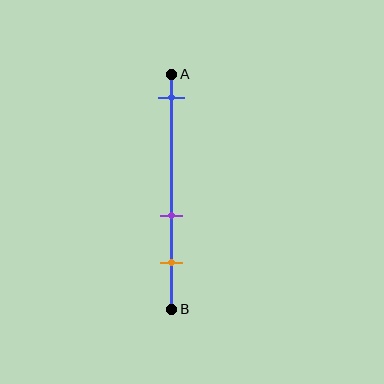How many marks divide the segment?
There are 3 marks dividing the segment.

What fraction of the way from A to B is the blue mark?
The blue mark is approximately 10% (0.1) of the way from A to B.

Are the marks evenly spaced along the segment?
No, the marks are not evenly spaced.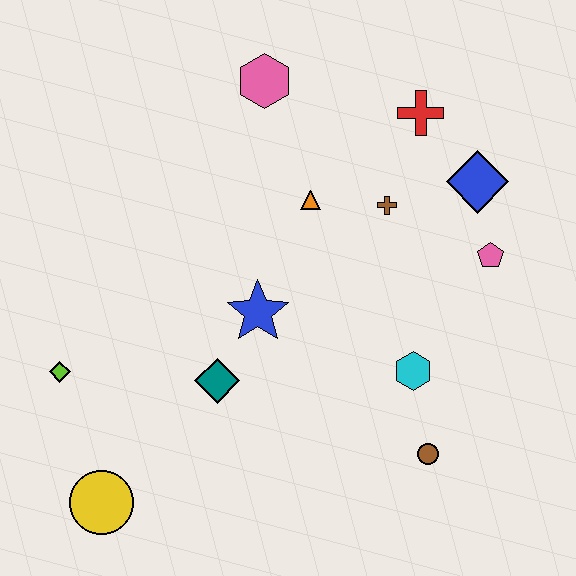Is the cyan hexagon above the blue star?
No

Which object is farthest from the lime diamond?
The blue diamond is farthest from the lime diamond.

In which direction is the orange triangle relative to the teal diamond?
The orange triangle is above the teal diamond.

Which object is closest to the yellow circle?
The lime diamond is closest to the yellow circle.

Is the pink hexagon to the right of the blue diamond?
No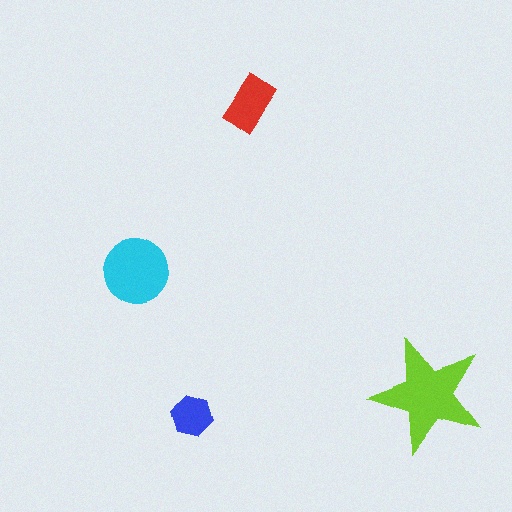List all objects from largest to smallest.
The lime star, the cyan circle, the red rectangle, the blue hexagon.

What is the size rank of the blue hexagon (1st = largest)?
4th.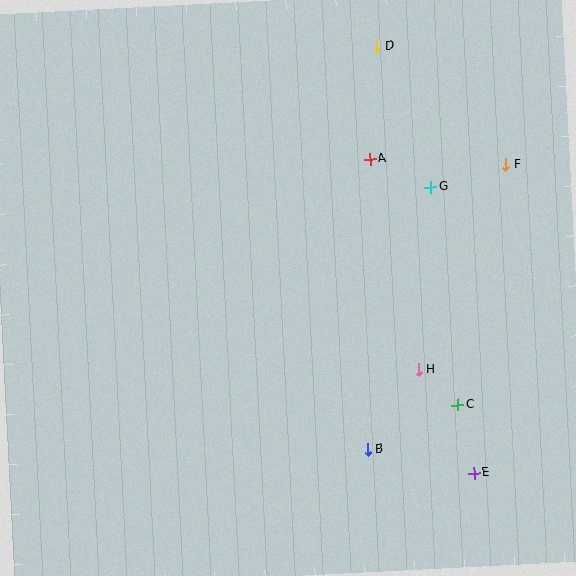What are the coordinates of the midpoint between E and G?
The midpoint between E and G is at (452, 330).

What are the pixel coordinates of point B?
Point B is at (368, 450).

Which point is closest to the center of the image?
Point A at (370, 159) is closest to the center.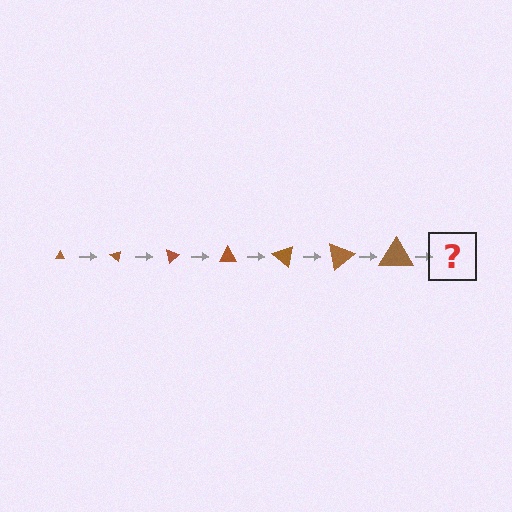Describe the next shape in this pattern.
It should be a triangle, larger than the previous one and rotated 280 degrees from the start.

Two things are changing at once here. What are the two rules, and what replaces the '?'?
The two rules are that the triangle grows larger each step and it rotates 40 degrees each step. The '?' should be a triangle, larger than the previous one and rotated 280 degrees from the start.